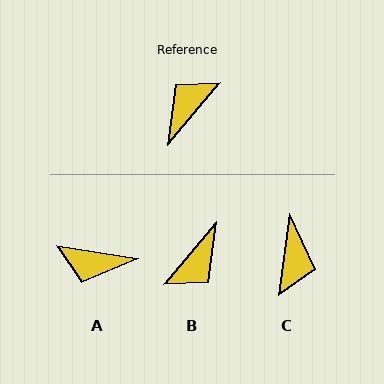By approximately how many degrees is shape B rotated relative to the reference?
Approximately 179 degrees clockwise.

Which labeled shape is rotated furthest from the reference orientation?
B, about 179 degrees away.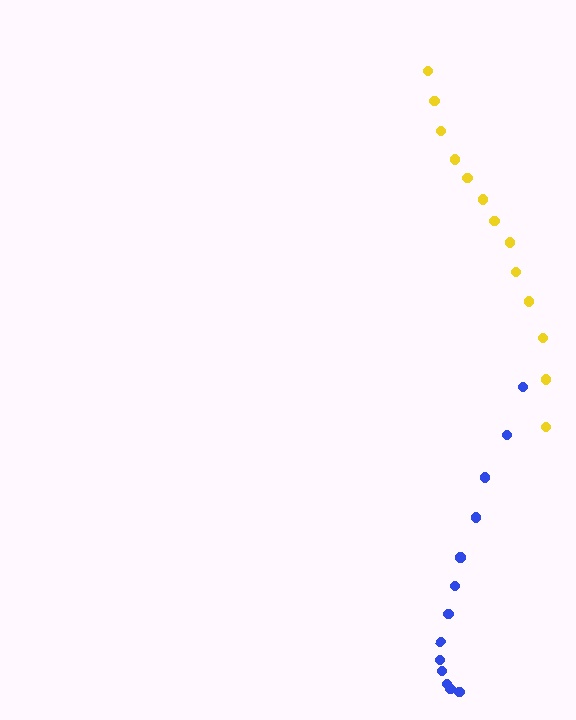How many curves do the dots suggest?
There are 2 distinct paths.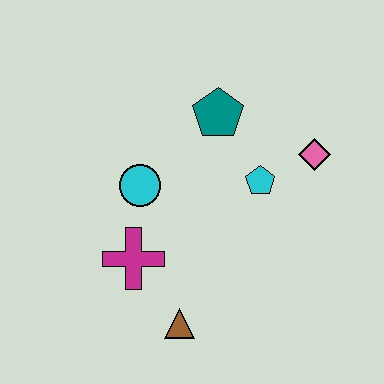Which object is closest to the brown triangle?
The magenta cross is closest to the brown triangle.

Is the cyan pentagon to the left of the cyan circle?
No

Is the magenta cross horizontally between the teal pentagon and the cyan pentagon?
No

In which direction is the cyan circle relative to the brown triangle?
The cyan circle is above the brown triangle.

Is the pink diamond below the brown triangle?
No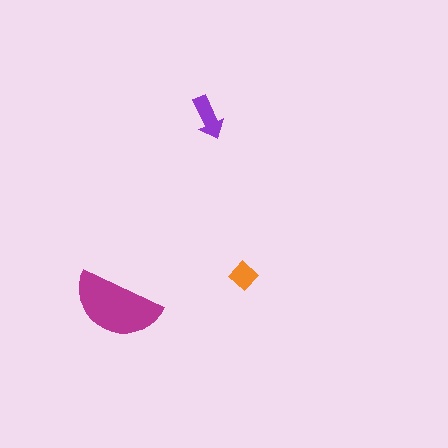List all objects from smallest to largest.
The orange diamond, the purple arrow, the magenta semicircle.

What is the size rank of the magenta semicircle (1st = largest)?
1st.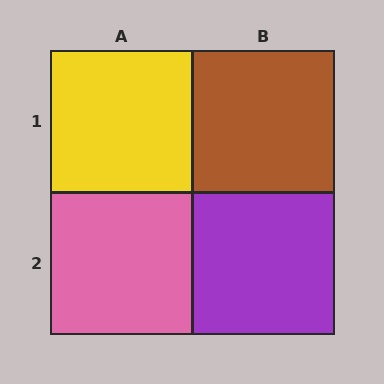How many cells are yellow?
1 cell is yellow.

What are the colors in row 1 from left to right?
Yellow, brown.